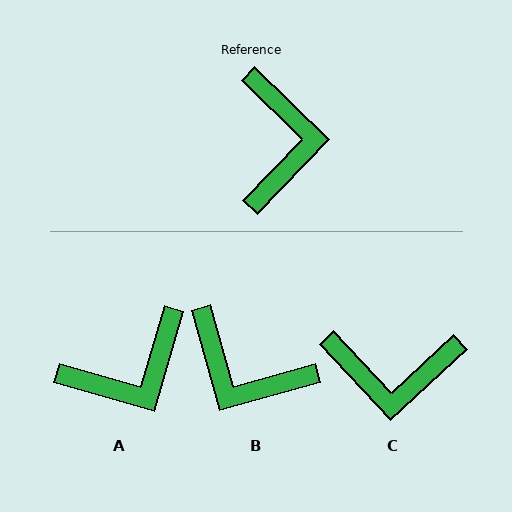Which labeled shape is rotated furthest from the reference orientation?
B, about 120 degrees away.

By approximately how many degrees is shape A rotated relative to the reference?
Approximately 62 degrees clockwise.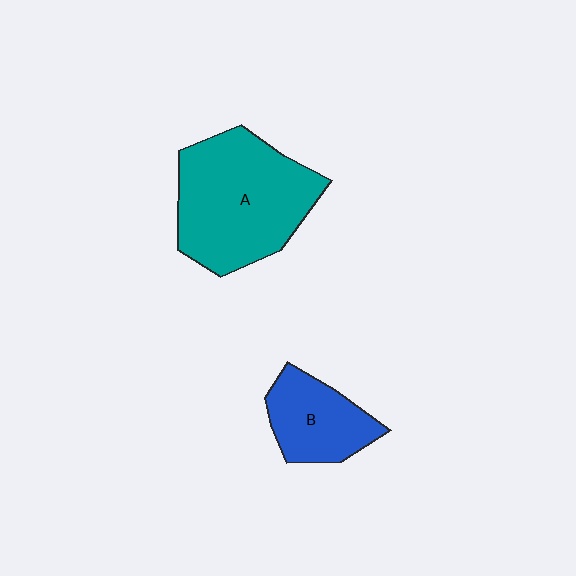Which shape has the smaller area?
Shape B (blue).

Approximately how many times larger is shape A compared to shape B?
Approximately 2.0 times.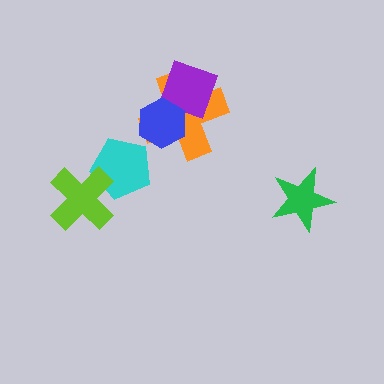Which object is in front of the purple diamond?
The blue hexagon is in front of the purple diamond.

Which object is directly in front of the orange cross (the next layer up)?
The purple diamond is directly in front of the orange cross.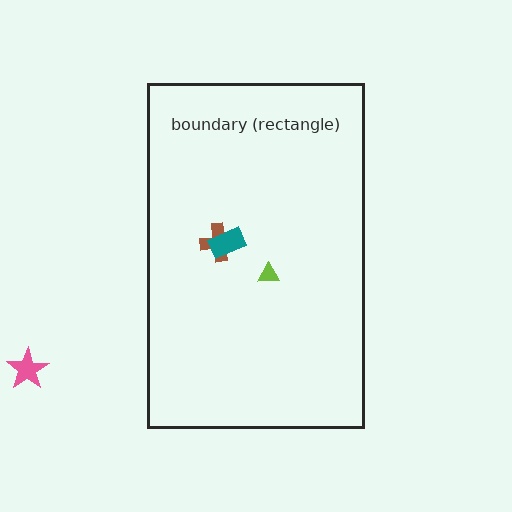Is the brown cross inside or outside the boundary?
Inside.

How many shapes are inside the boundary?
3 inside, 1 outside.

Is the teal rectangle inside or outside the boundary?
Inside.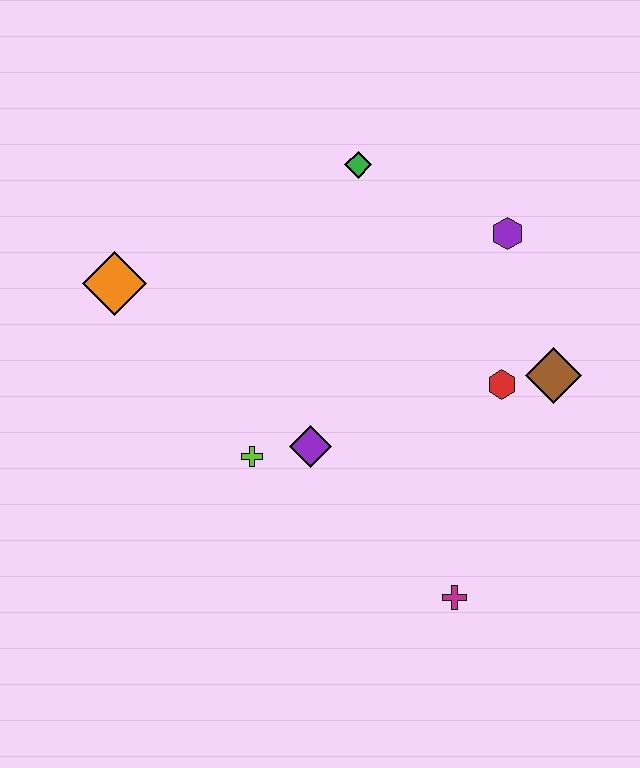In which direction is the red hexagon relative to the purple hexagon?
The red hexagon is below the purple hexagon.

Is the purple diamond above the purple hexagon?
No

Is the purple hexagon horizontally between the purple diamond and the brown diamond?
Yes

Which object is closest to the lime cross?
The purple diamond is closest to the lime cross.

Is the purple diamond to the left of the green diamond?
Yes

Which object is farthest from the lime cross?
The purple hexagon is farthest from the lime cross.